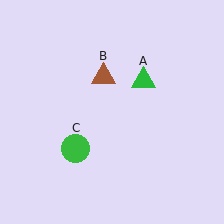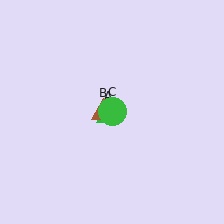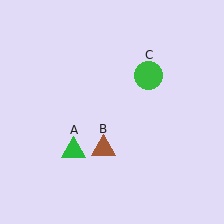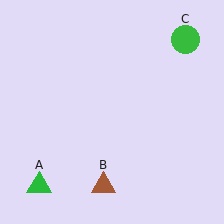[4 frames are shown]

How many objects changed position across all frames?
3 objects changed position: green triangle (object A), brown triangle (object B), green circle (object C).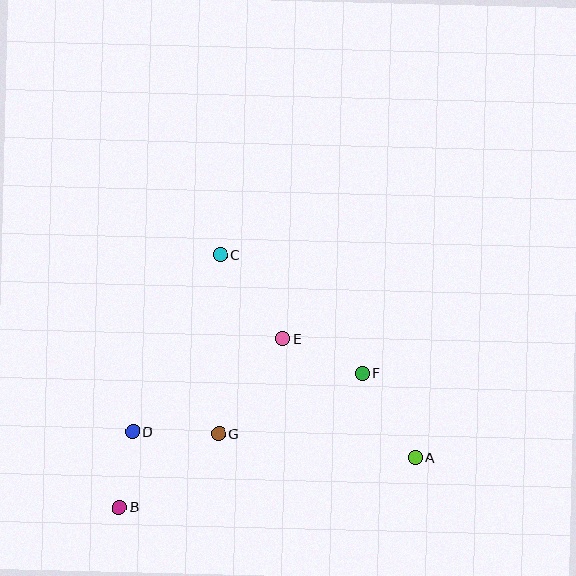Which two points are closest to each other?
Points B and D are closest to each other.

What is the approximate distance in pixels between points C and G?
The distance between C and G is approximately 179 pixels.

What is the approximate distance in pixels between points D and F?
The distance between D and F is approximately 237 pixels.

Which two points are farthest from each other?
Points A and B are farthest from each other.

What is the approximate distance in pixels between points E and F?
The distance between E and F is approximately 87 pixels.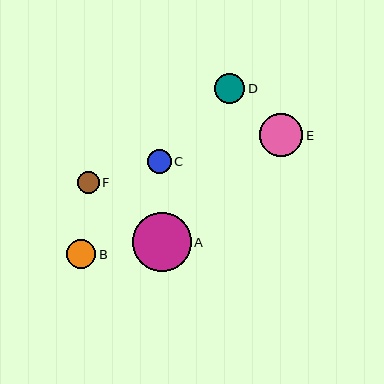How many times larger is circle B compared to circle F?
Circle B is approximately 1.3 times the size of circle F.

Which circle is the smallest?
Circle F is the smallest with a size of approximately 22 pixels.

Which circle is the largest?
Circle A is the largest with a size of approximately 58 pixels.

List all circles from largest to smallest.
From largest to smallest: A, E, D, B, C, F.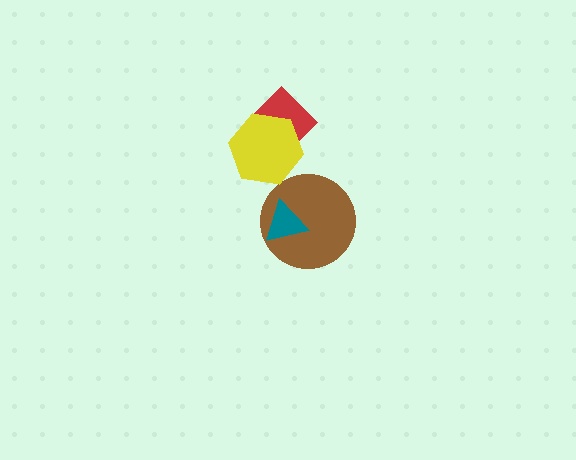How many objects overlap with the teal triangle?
1 object overlaps with the teal triangle.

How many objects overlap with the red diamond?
1 object overlaps with the red diamond.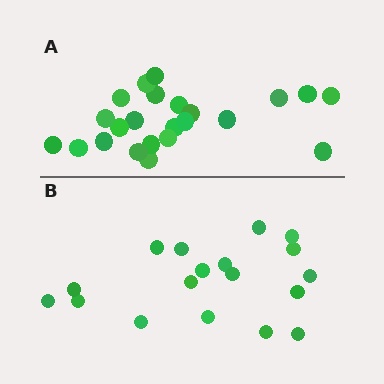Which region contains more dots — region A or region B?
Region A (the top region) has more dots.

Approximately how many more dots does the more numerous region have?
Region A has about 5 more dots than region B.